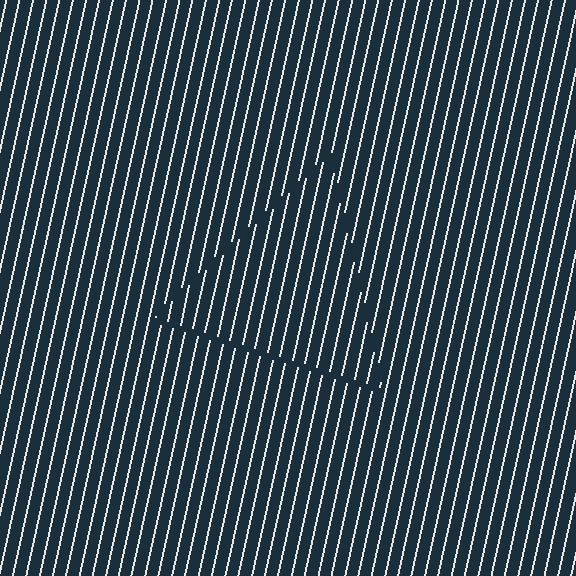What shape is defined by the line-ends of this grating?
An illusory triangle. The interior of the shape contains the same grating, shifted by half a period — the contour is defined by the phase discontinuity where line-ends from the inner and outer gratings abut.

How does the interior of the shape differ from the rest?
The interior of the shape contains the same grating, shifted by half a period — the contour is defined by the phase discontinuity where line-ends from the inner and outer gratings abut.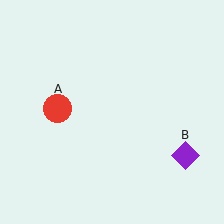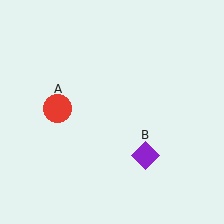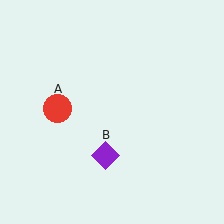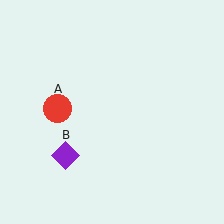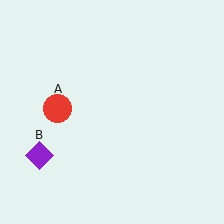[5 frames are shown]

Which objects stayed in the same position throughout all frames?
Red circle (object A) remained stationary.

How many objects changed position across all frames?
1 object changed position: purple diamond (object B).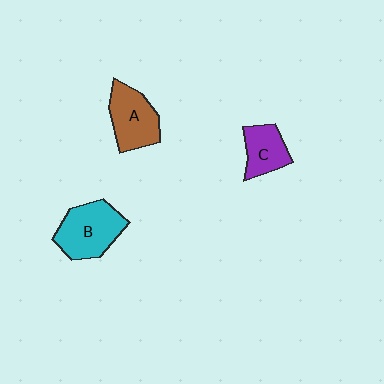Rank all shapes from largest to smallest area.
From largest to smallest: B (cyan), A (brown), C (purple).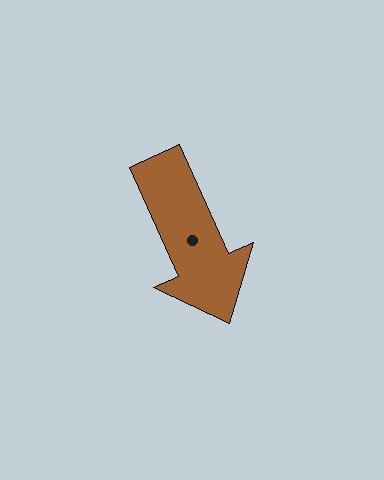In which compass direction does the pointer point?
Southeast.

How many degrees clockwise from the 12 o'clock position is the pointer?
Approximately 156 degrees.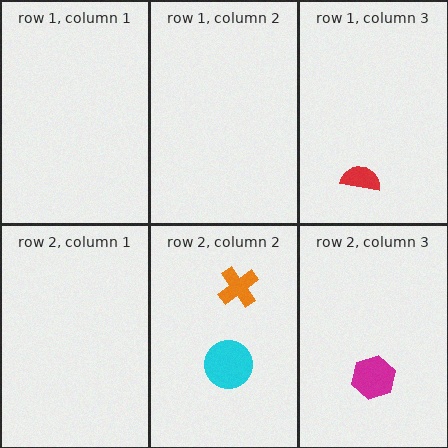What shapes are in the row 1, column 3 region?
The red semicircle.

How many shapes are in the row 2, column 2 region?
2.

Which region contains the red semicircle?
The row 1, column 3 region.